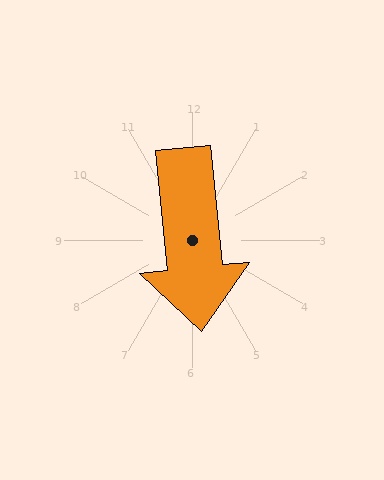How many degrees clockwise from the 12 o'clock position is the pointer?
Approximately 174 degrees.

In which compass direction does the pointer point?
South.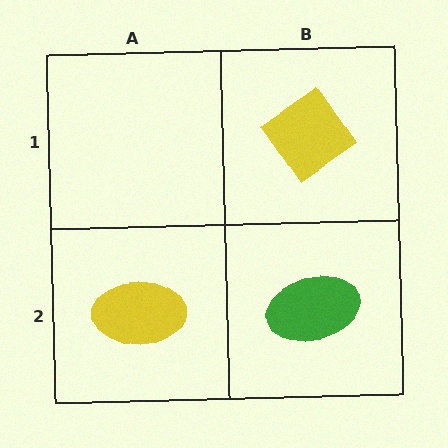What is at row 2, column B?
A green ellipse.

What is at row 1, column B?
A yellow diamond.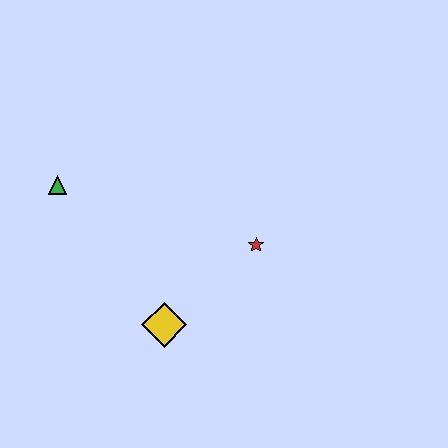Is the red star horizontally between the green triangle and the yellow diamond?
No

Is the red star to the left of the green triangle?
No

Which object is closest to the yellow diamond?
The red star is closest to the yellow diamond.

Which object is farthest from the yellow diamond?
The green triangle is farthest from the yellow diamond.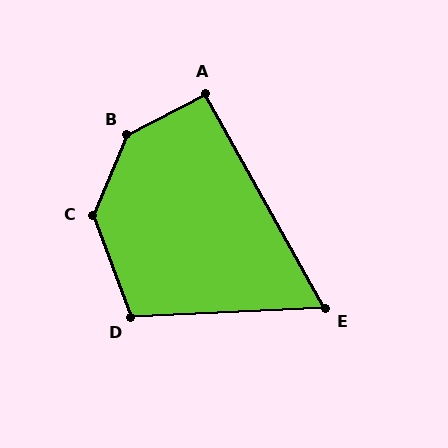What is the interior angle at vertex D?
Approximately 108 degrees (obtuse).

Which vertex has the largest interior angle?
B, at approximately 141 degrees.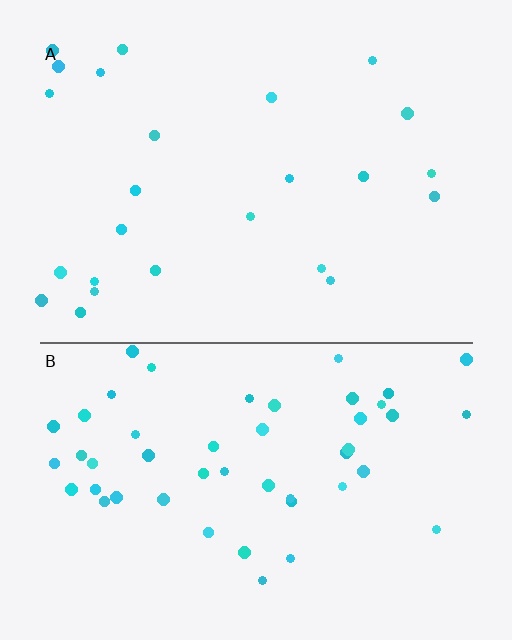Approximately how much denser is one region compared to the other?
Approximately 2.0× — region B over region A.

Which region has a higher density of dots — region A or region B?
B (the bottom).